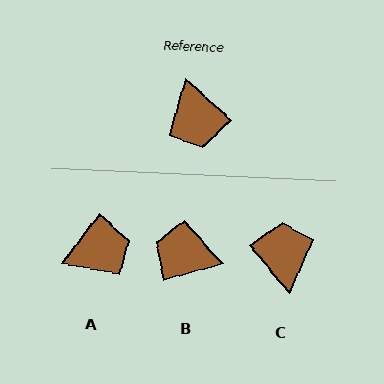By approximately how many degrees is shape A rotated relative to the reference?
Approximately 95 degrees counter-clockwise.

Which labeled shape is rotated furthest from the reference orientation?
C, about 171 degrees away.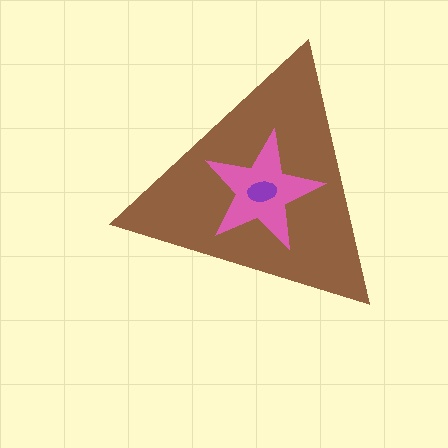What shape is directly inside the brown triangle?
The pink star.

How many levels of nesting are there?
3.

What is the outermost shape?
The brown triangle.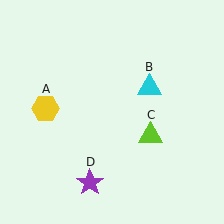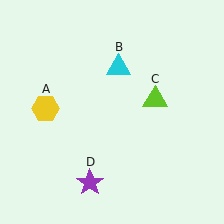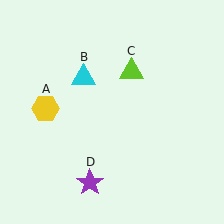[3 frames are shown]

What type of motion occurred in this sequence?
The cyan triangle (object B), lime triangle (object C) rotated counterclockwise around the center of the scene.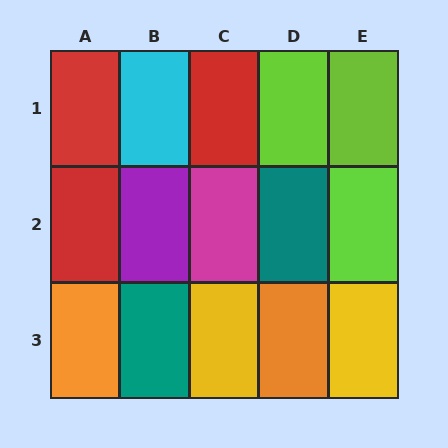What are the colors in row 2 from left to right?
Red, purple, magenta, teal, lime.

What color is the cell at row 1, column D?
Lime.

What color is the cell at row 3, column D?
Orange.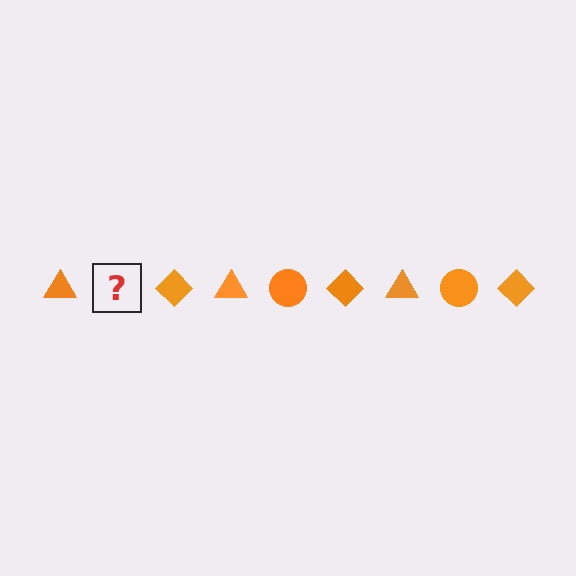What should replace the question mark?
The question mark should be replaced with an orange circle.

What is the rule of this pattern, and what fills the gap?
The rule is that the pattern cycles through triangle, circle, diamond shapes in orange. The gap should be filled with an orange circle.